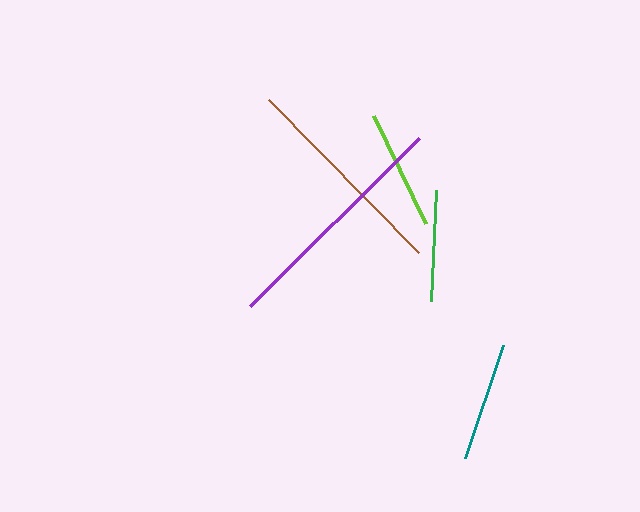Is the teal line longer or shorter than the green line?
The teal line is longer than the green line.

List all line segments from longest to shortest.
From longest to shortest: purple, brown, teal, lime, green.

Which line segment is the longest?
The purple line is the longest at approximately 238 pixels.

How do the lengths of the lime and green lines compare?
The lime and green lines are approximately the same length.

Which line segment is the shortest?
The green line is the shortest at approximately 111 pixels.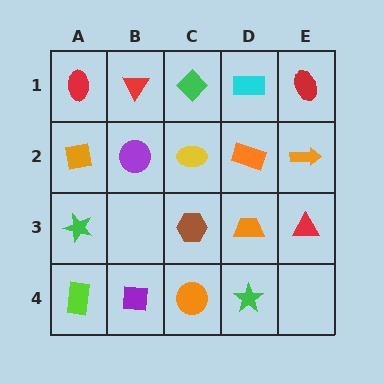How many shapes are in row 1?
5 shapes.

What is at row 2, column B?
A purple circle.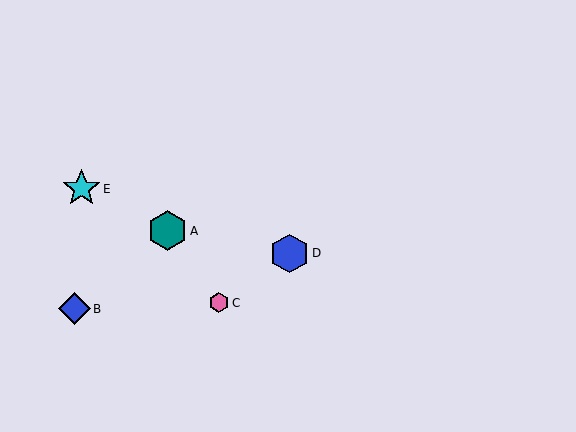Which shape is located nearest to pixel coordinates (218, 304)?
The pink hexagon (labeled C) at (219, 303) is nearest to that location.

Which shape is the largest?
The teal hexagon (labeled A) is the largest.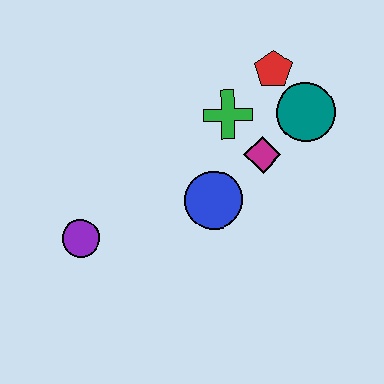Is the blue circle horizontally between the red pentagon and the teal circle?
No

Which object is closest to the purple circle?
The blue circle is closest to the purple circle.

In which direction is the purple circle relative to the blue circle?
The purple circle is to the left of the blue circle.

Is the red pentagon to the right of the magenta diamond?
Yes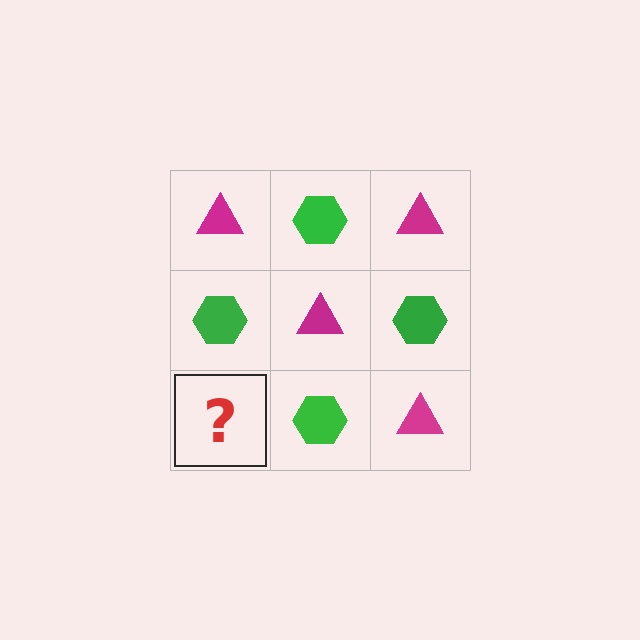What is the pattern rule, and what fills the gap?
The rule is that it alternates magenta triangle and green hexagon in a checkerboard pattern. The gap should be filled with a magenta triangle.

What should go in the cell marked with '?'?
The missing cell should contain a magenta triangle.